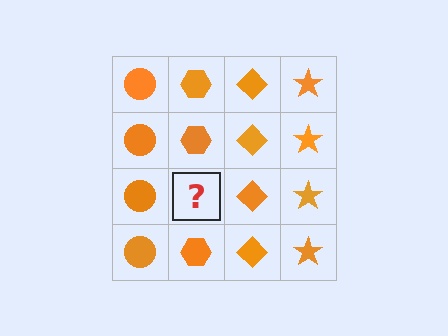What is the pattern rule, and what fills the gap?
The rule is that each column has a consistent shape. The gap should be filled with an orange hexagon.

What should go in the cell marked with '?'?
The missing cell should contain an orange hexagon.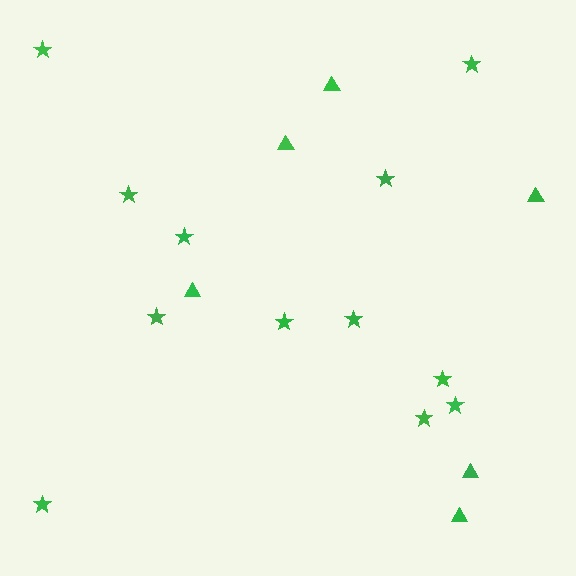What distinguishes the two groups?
There are 2 groups: one group of stars (12) and one group of triangles (6).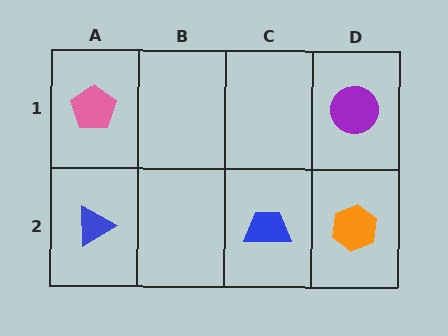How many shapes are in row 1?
2 shapes.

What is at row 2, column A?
A blue triangle.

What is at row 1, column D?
A purple circle.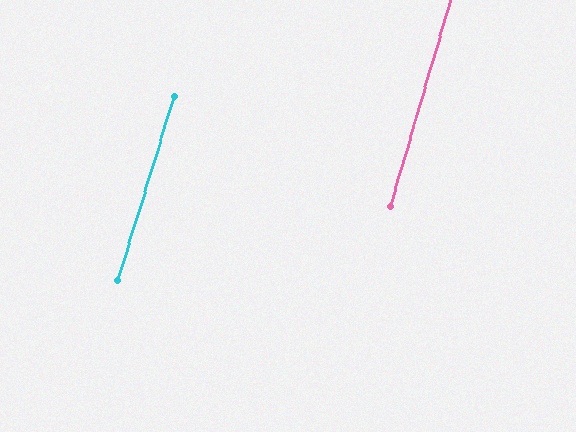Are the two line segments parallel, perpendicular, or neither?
Parallel — their directions differ by only 0.8°.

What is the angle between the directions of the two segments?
Approximately 1 degree.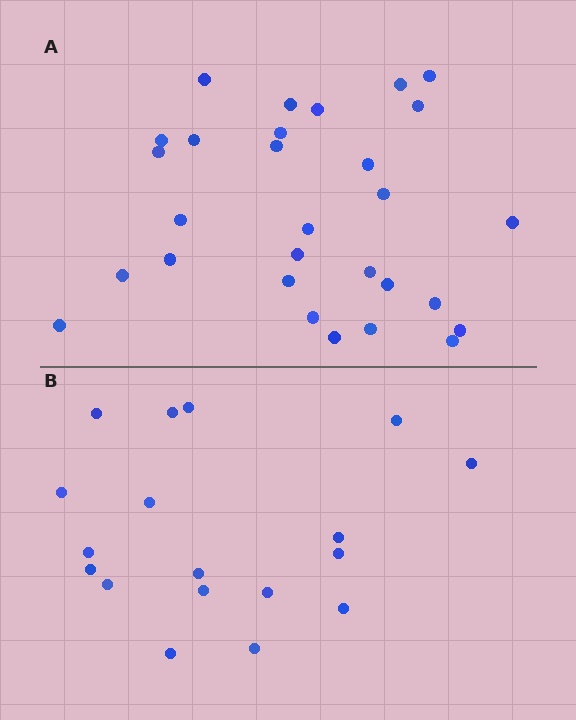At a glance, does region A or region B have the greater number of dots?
Region A (the top region) has more dots.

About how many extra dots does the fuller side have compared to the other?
Region A has roughly 12 or so more dots than region B.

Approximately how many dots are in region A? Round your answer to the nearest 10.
About 30 dots. (The exact count is 29, which rounds to 30.)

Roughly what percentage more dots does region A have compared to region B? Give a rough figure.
About 60% more.